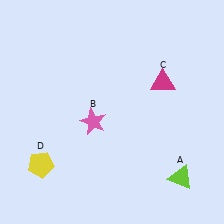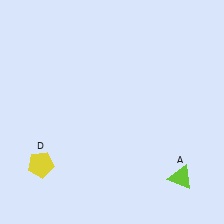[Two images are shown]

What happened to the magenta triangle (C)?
The magenta triangle (C) was removed in Image 2. It was in the top-right area of Image 1.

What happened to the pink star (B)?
The pink star (B) was removed in Image 2. It was in the bottom-left area of Image 1.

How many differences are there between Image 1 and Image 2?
There are 2 differences between the two images.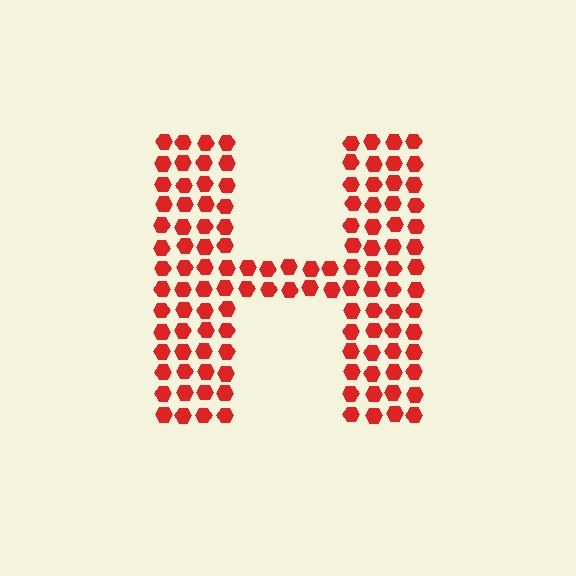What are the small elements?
The small elements are hexagons.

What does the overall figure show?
The overall figure shows the letter H.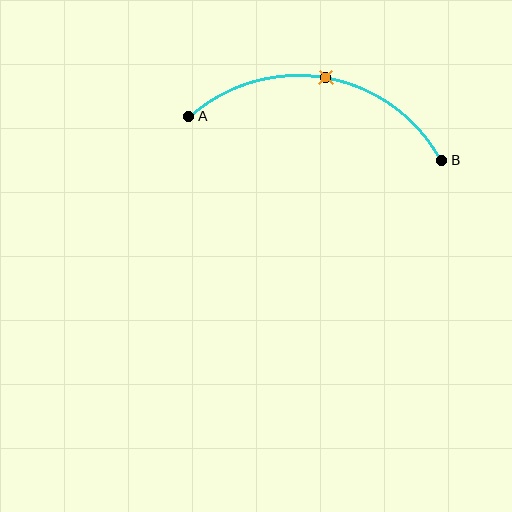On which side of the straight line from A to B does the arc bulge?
The arc bulges above the straight line connecting A and B.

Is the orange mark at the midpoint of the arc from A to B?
Yes. The orange mark lies on the arc at equal arc-length from both A and B — it is the arc midpoint.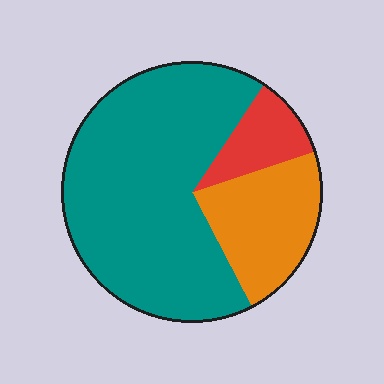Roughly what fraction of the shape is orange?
Orange covers about 20% of the shape.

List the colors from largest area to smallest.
From largest to smallest: teal, orange, red.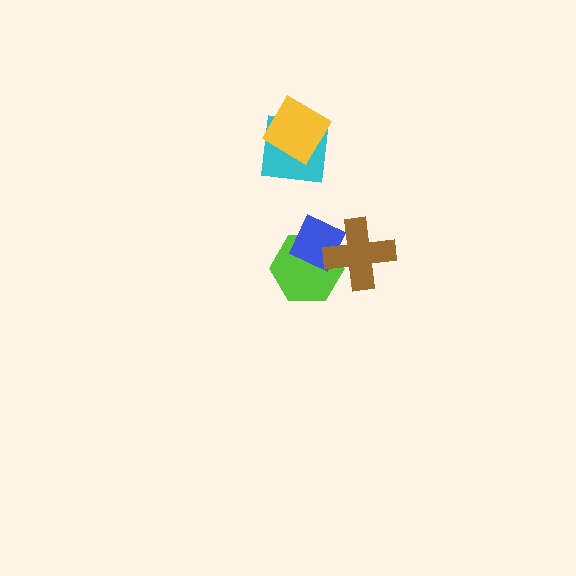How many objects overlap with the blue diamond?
2 objects overlap with the blue diamond.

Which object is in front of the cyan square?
The yellow diamond is in front of the cyan square.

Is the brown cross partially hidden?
No, no other shape covers it.